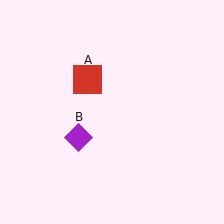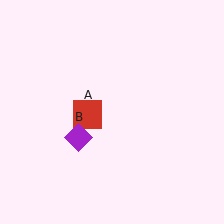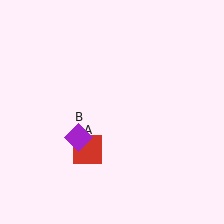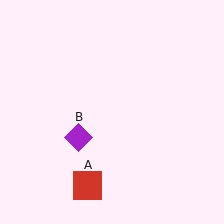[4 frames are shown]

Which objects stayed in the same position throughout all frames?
Purple diamond (object B) remained stationary.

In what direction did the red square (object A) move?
The red square (object A) moved down.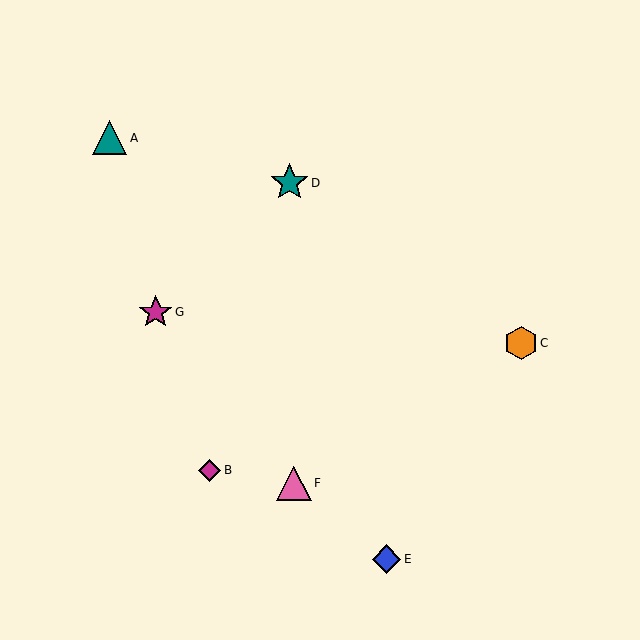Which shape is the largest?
The teal star (labeled D) is the largest.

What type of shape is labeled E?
Shape E is a blue diamond.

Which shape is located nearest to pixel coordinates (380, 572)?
The blue diamond (labeled E) at (386, 559) is nearest to that location.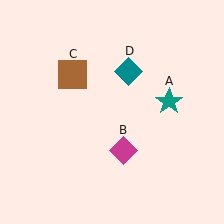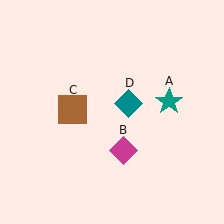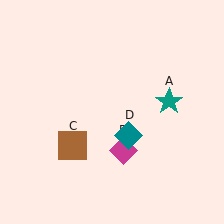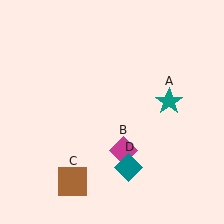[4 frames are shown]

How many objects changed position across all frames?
2 objects changed position: brown square (object C), teal diamond (object D).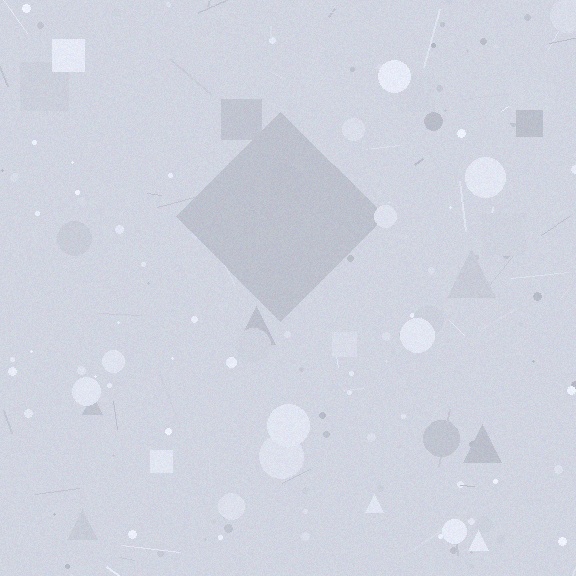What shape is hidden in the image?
A diamond is hidden in the image.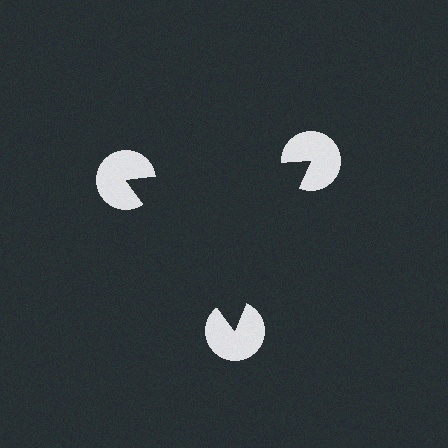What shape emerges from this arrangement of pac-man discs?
An illusory triangle — its edges are inferred from the aligned wedge cuts in the pac-man discs, not physically drawn.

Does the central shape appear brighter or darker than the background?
It typically appears slightly darker than the background, even though no actual brightness change is drawn.